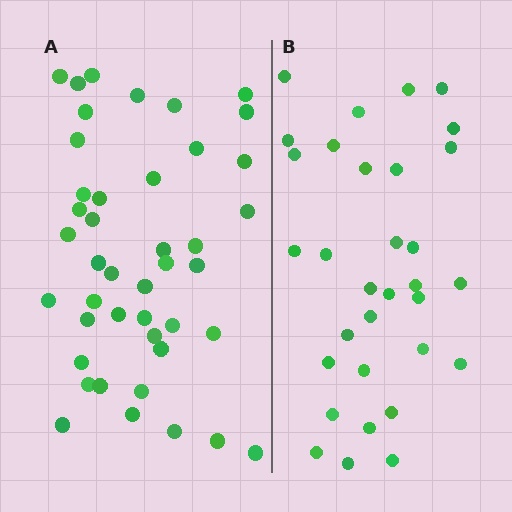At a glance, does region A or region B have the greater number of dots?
Region A (the left region) has more dots.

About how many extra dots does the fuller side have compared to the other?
Region A has roughly 12 or so more dots than region B.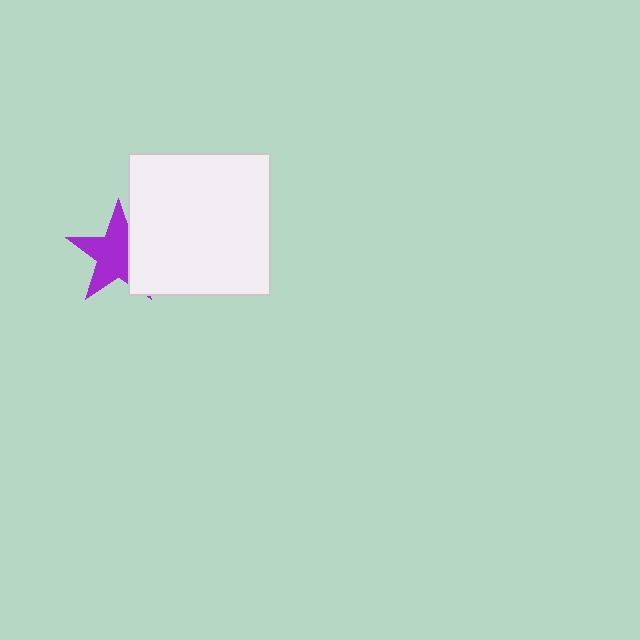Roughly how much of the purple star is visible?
Most of it is visible (roughly 67%).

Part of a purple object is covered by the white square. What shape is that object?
It is a star.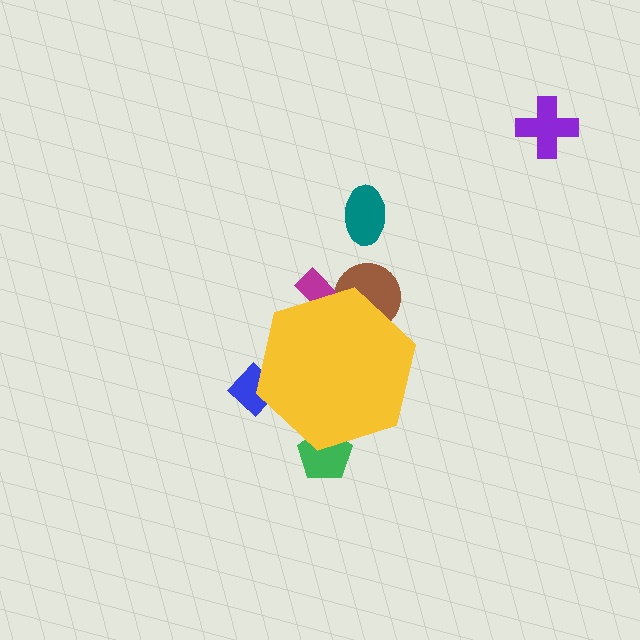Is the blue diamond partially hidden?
Yes, the blue diamond is partially hidden behind the yellow hexagon.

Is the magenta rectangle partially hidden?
Yes, the magenta rectangle is partially hidden behind the yellow hexagon.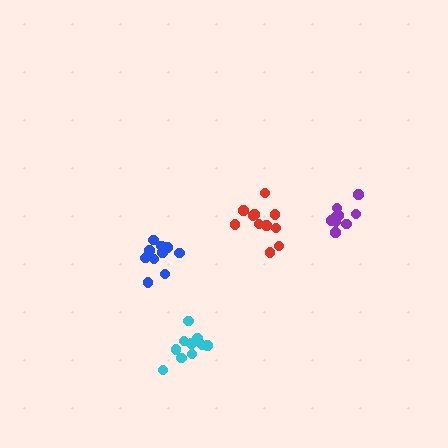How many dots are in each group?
Group 1: 11 dots, Group 2: 9 dots, Group 3: 11 dots, Group 4: 10 dots (41 total).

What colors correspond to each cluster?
The clusters are colored: cyan, purple, red, blue.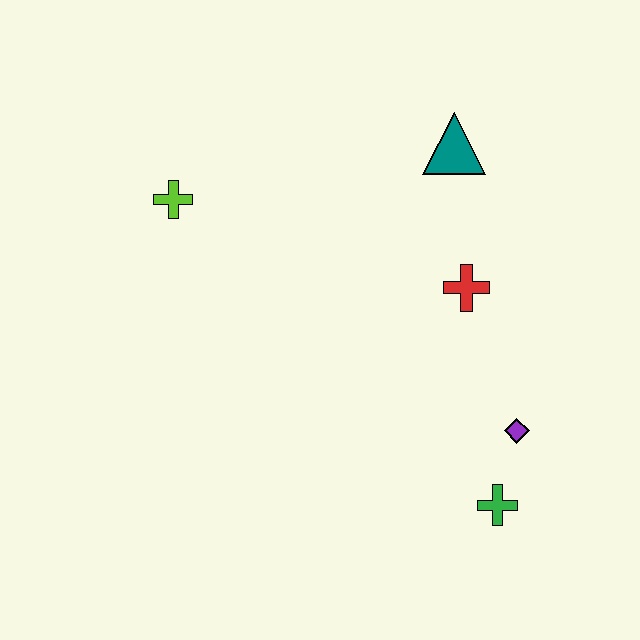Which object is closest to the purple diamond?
The green cross is closest to the purple diamond.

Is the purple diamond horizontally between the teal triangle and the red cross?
No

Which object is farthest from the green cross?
The lime cross is farthest from the green cross.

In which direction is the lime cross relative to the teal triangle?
The lime cross is to the left of the teal triangle.